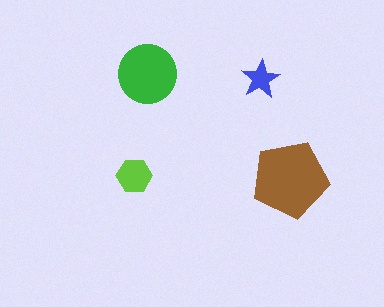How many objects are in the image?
There are 4 objects in the image.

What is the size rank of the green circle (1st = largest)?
2nd.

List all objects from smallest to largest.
The blue star, the lime hexagon, the green circle, the brown pentagon.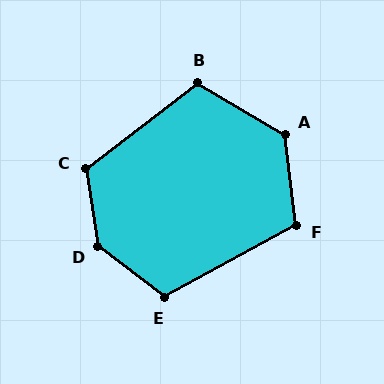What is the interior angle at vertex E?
Approximately 114 degrees (obtuse).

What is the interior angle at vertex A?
Approximately 127 degrees (obtuse).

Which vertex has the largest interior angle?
D, at approximately 136 degrees.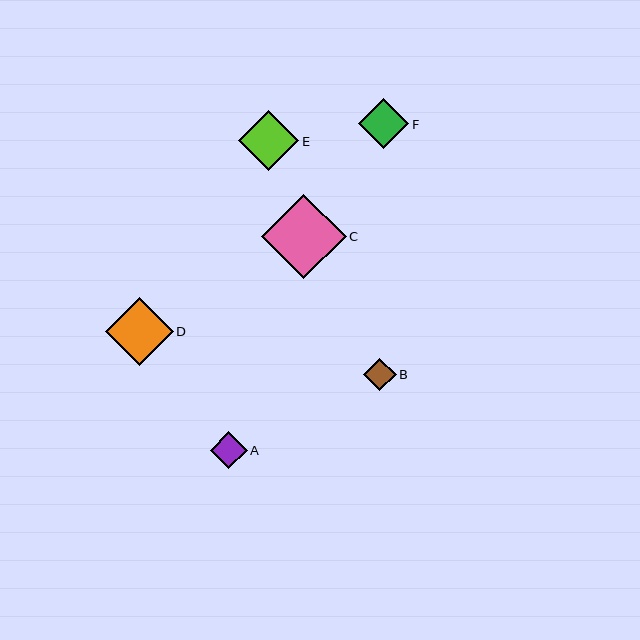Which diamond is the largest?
Diamond C is the largest with a size of approximately 84 pixels.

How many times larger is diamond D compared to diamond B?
Diamond D is approximately 2.1 times the size of diamond B.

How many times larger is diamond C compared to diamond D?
Diamond C is approximately 1.2 times the size of diamond D.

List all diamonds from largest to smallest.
From largest to smallest: C, D, E, F, A, B.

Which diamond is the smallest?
Diamond B is the smallest with a size of approximately 32 pixels.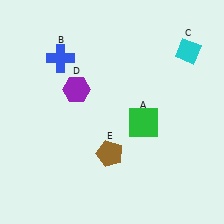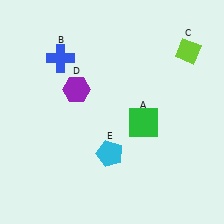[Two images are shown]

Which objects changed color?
C changed from cyan to lime. E changed from brown to cyan.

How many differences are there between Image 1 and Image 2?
There are 2 differences between the two images.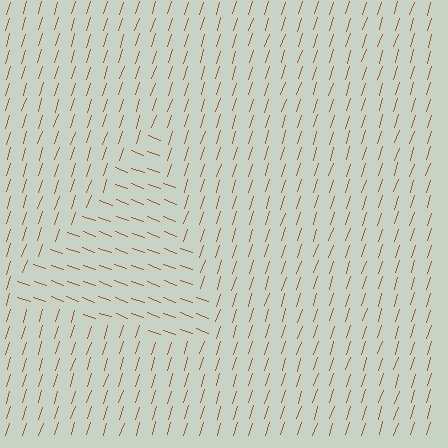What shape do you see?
I see a triangle.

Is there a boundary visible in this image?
Yes, there is a texture boundary formed by a change in line orientation.